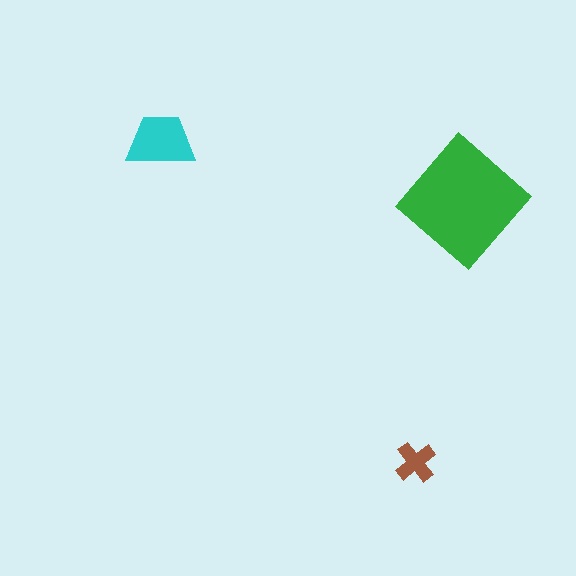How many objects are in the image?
There are 3 objects in the image.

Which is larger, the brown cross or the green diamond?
The green diamond.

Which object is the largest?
The green diamond.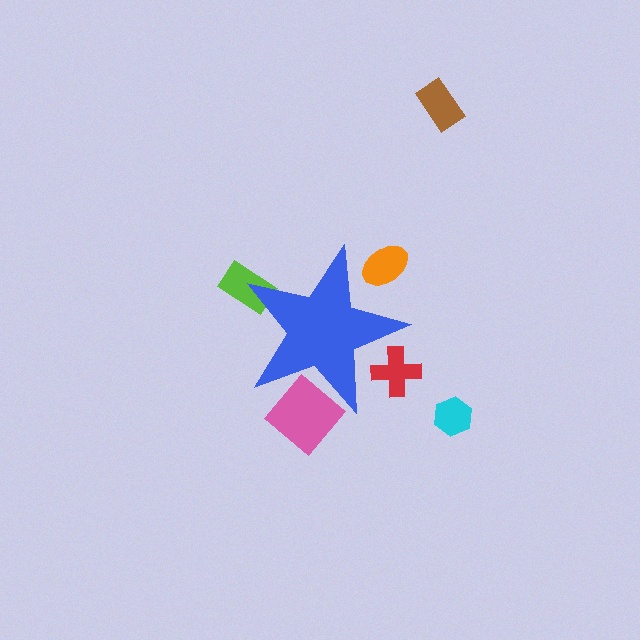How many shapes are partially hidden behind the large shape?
4 shapes are partially hidden.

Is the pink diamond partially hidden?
Yes, the pink diamond is partially hidden behind the blue star.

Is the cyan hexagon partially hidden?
No, the cyan hexagon is fully visible.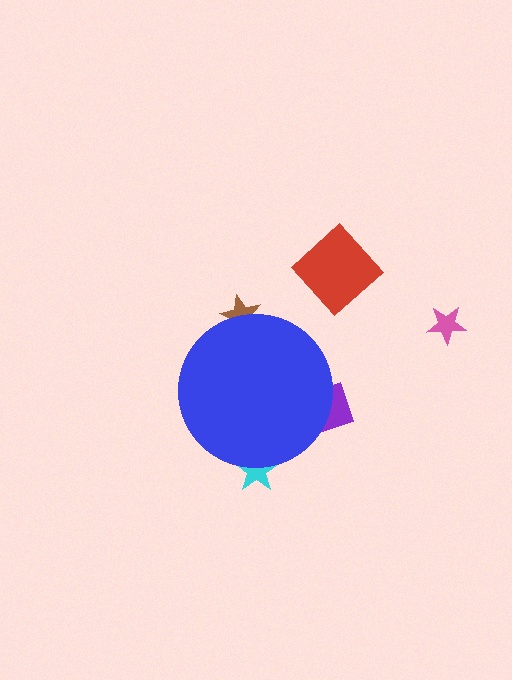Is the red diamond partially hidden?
No, the red diamond is fully visible.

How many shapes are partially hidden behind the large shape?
3 shapes are partially hidden.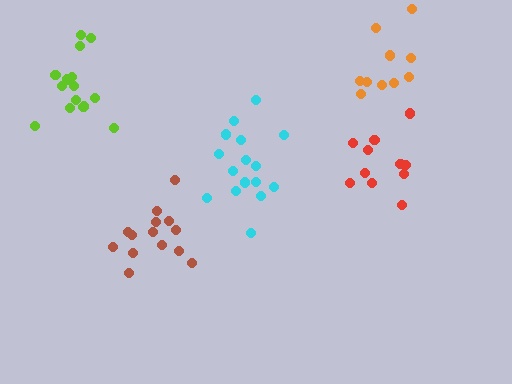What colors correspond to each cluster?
The clusters are colored: orange, cyan, brown, lime, red.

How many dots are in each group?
Group 1: 10 dots, Group 2: 16 dots, Group 3: 14 dots, Group 4: 15 dots, Group 5: 11 dots (66 total).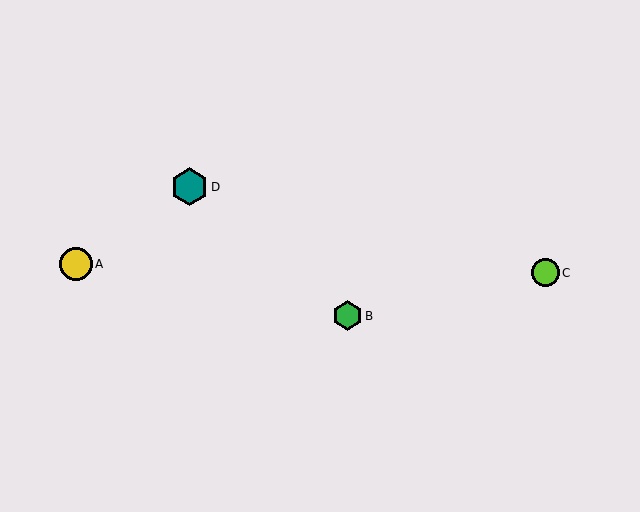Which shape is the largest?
The teal hexagon (labeled D) is the largest.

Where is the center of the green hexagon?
The center of the green hexagon is at (347, 316).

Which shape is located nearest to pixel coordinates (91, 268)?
The yellow circle (labeled A) at (76, 264) is nearest to that location.